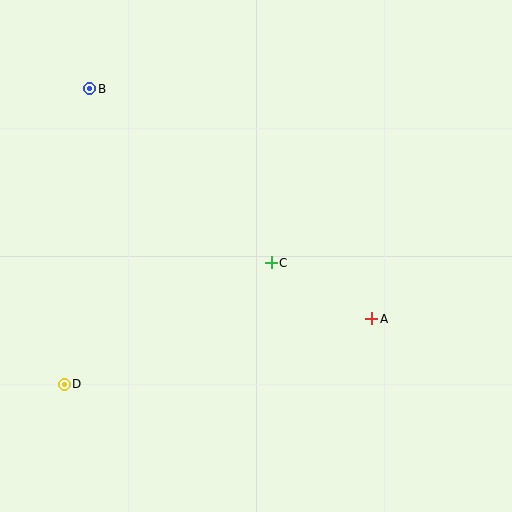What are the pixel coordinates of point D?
Point D is at (64, 384).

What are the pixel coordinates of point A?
Point A is at (372, 319).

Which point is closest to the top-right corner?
Point A is closest to the top-right corner.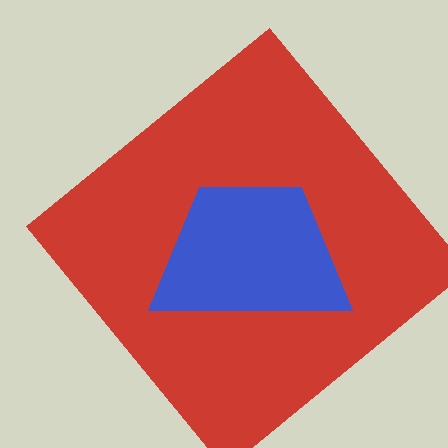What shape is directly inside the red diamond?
The blue trapezoid.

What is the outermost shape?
The red diamond.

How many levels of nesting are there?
2.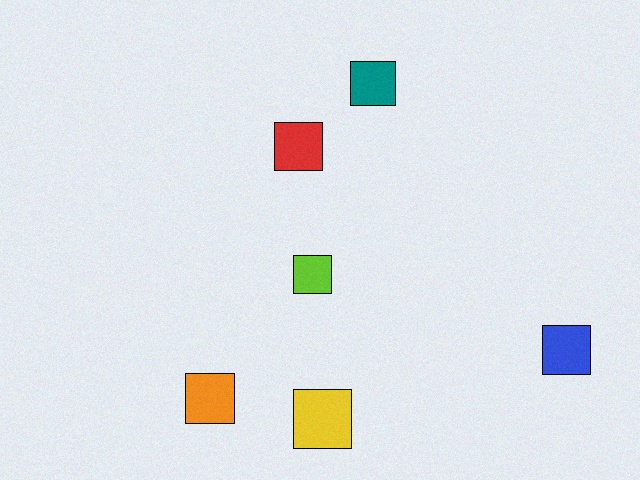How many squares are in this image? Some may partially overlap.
There are 6 squares.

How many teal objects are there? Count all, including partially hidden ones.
There is 1 teal object.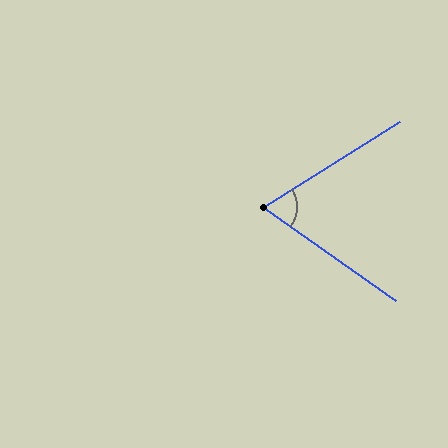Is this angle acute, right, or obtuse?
It is acute.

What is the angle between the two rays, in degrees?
Approximately 67 degrees.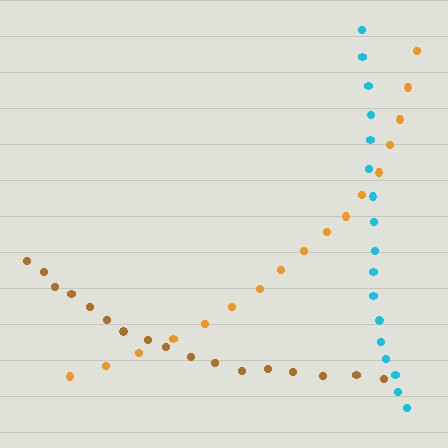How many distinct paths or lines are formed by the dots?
There are 3 distinct paths.